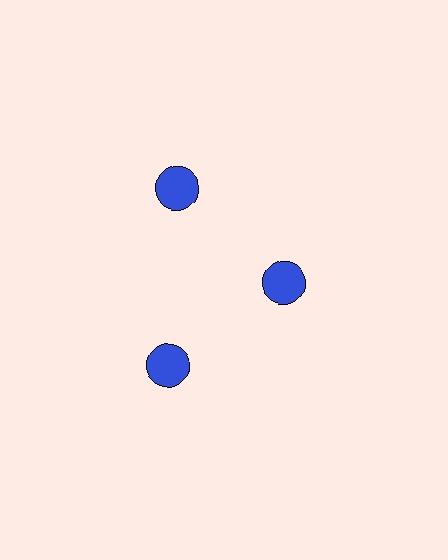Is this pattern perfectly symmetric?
No. The 3 blue circles are arranged in a ring, but one element near the 3 o'clock position is pulled inward toward the center, breaking the 3-fold rotational symmetry.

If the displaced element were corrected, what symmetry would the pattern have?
It would have 3-fold rotational symmetry — the pattern would map onto itself every 120 degrees.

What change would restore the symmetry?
The symmetry would be restored by moving it outward, back onto the ring so that all 3 circles sit at equal angles and equal distance from the center.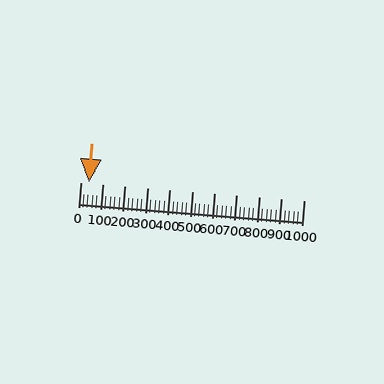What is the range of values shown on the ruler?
The ruler shows values from 0 to 1000.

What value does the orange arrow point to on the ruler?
The orange arrow points to approximately 37.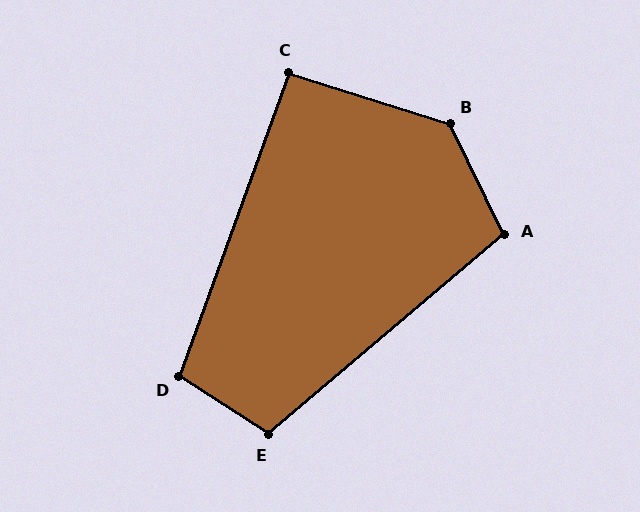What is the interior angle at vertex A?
Approximately 104 degrees (obtuse).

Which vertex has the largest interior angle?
B, at approximately 134 degrees.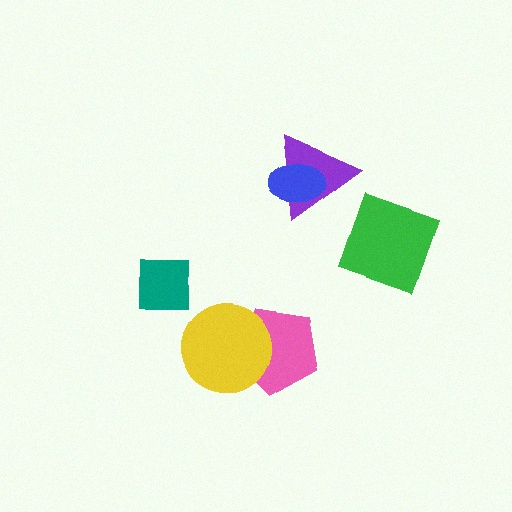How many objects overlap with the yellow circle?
1 object overlaps with the yellow circle.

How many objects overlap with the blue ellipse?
1 object overlaps with the blue ellipse.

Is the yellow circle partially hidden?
No, no other shape covers it.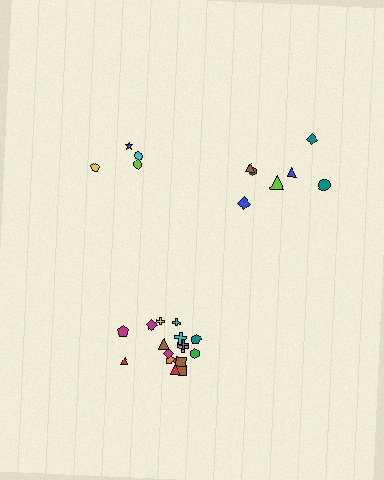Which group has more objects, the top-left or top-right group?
The top-right group.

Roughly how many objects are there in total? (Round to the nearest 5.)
Roughly 30 objects in total.